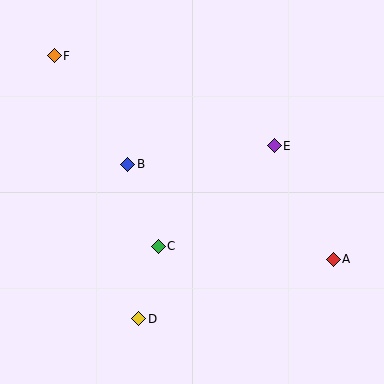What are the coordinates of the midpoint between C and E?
The midpoint between C and E is at (216, 196).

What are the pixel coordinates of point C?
Point C is at (158, 246).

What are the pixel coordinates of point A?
Point A is at (333, 259).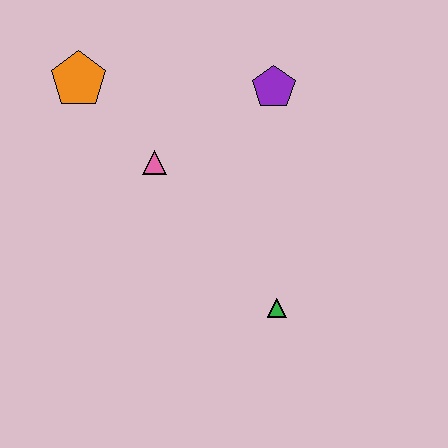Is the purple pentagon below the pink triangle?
No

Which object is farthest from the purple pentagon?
The green triangle is farthest from the purple pentagon.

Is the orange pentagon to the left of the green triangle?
Yes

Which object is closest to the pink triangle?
The orange pentagon is closest to the pink triangle.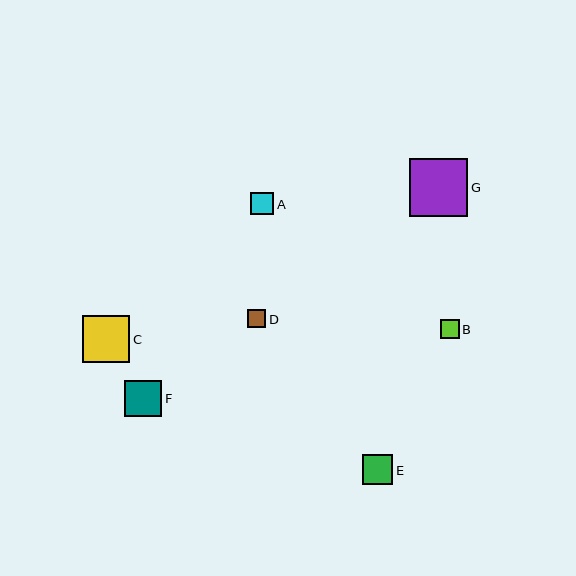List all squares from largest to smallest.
From largest to smallest: G, C, F, E, A, B, D.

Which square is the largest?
Square G is the largest with a size of approximately 58 pixels.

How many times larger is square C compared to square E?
Square C is approximately 1.6 times the size of square E.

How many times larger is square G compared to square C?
Square G is approximately 1.2 times the size of square C.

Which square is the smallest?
Square D is the smallest with a size of approximately 18 pixels.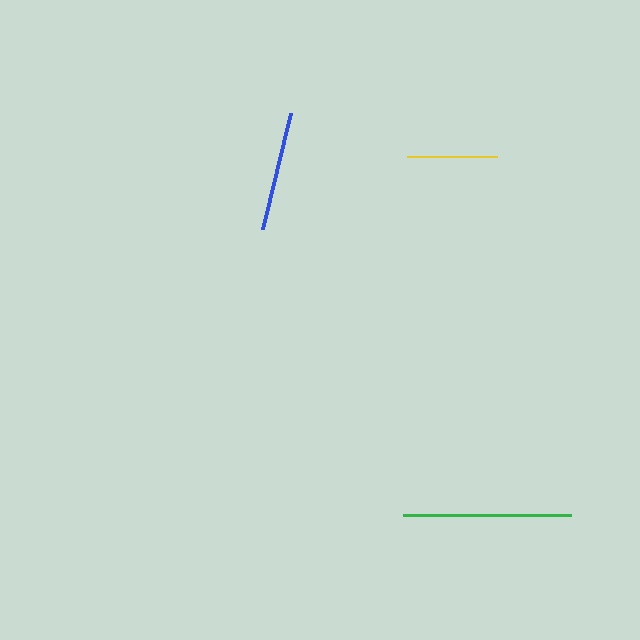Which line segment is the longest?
The green line is the longest at approximately 168 pixels.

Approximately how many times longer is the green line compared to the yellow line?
The green line is approximately 1.9 times the length of the yellow line.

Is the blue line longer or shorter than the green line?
The green line is longer than the blue line.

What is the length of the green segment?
The green segment is approximately 168 pixels long.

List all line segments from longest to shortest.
From longest to shortest: green, blue, yellow.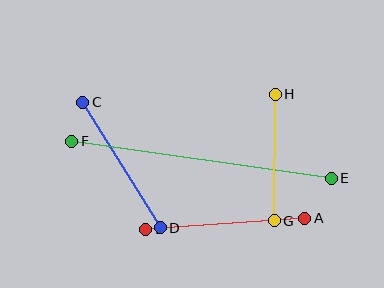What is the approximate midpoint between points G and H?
The midpoint is at approximately (275, 158) pixels.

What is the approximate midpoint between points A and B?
The midpoint is at approximately (225, 224) pixels.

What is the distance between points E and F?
The distance is approximately 262 pixels.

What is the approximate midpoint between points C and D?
The midpoint is at approximately (121, 165) pixels.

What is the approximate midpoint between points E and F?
The midpoint is at approximately (201, 160) pixels.